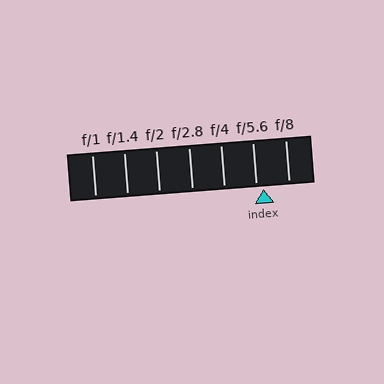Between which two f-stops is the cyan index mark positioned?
The index mark is between f/5.6 and f/8.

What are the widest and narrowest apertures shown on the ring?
The widest aperture shown is f/1 and the narrowest is f/8.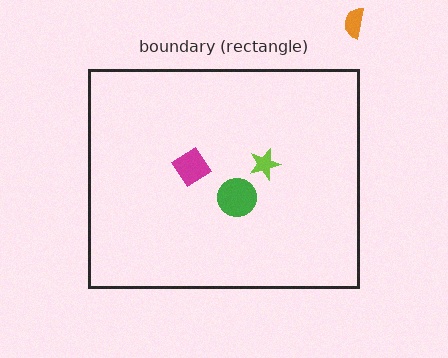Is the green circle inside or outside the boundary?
Inside.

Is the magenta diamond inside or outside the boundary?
Inside.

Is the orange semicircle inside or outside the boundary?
Outside.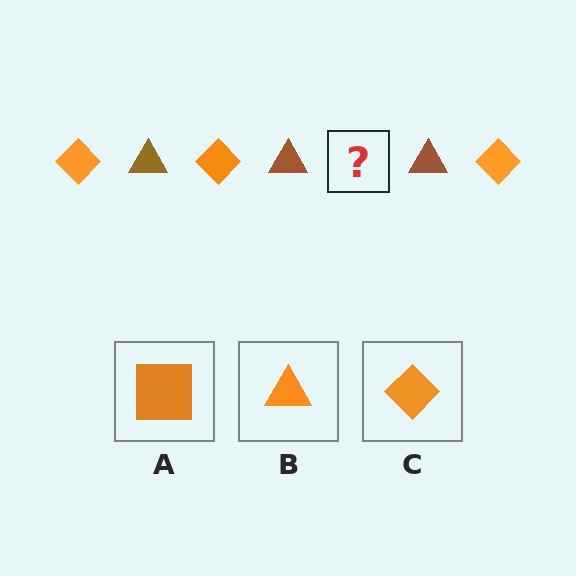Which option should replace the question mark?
Option C.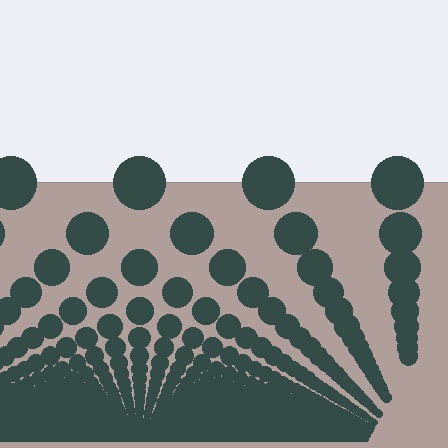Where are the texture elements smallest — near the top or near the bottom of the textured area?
Near the bottom.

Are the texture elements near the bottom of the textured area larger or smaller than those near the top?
Smaller. The gradient is inverted — elements near the bottom are smaller and denser.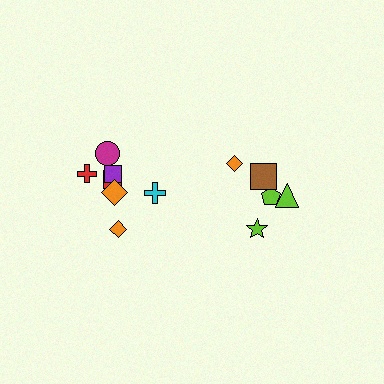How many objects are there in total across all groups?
There are 12 objects.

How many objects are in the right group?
There are 5 objects.